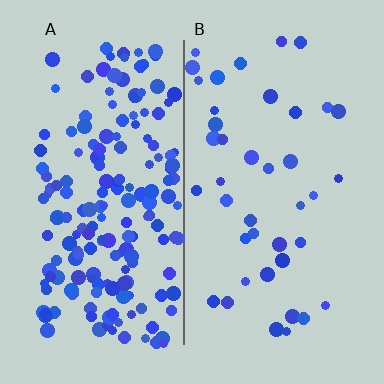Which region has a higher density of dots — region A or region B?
A (the left).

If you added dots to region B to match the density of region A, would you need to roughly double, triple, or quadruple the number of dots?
Approximately quadruple.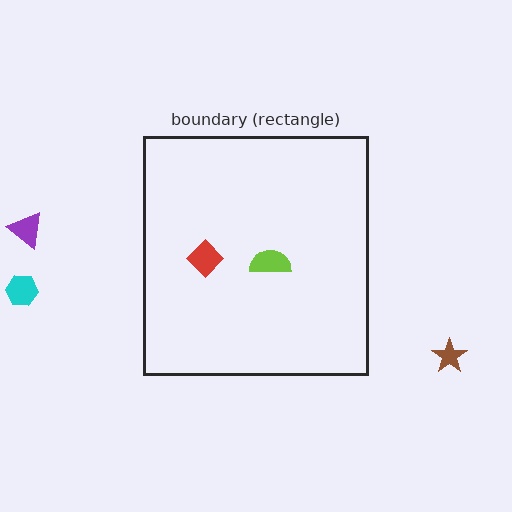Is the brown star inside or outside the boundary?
Outside.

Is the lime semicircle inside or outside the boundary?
Inside.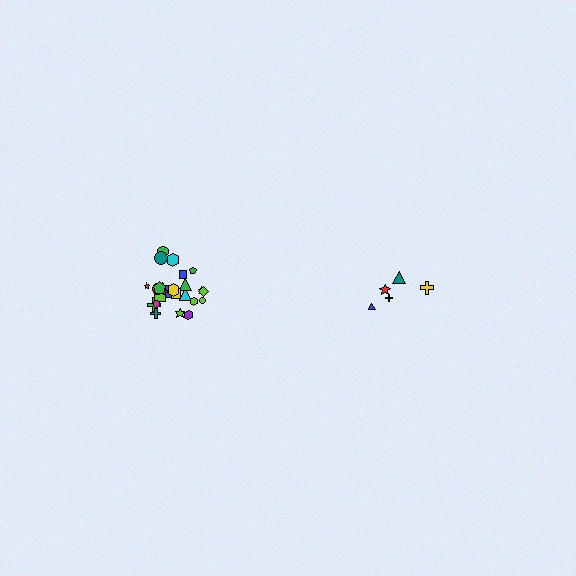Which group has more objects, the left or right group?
The left group.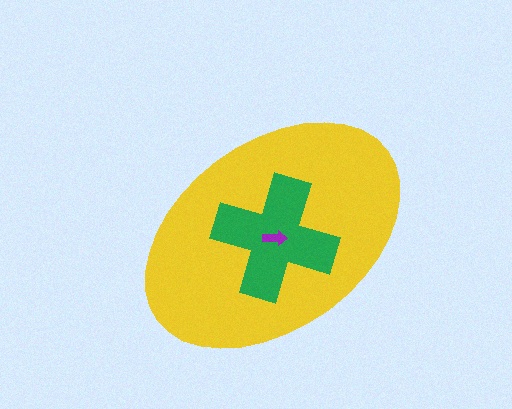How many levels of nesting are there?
3.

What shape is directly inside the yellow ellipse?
The green cross.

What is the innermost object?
The purple arrow.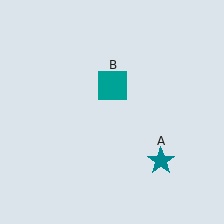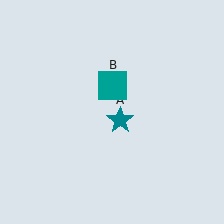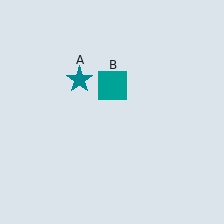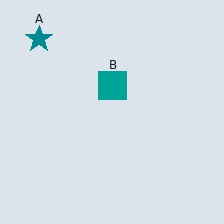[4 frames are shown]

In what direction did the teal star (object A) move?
The teal star (object A) moved up and to the left.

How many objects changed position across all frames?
1 object changed position: teal star (object A).